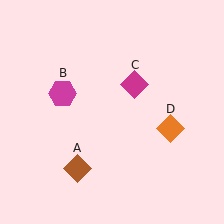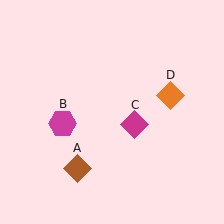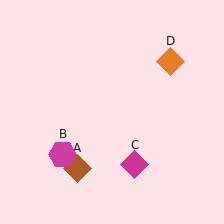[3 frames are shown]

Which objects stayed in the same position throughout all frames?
Brown diamond (object A) remained stationary.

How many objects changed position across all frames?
3 objects changed position: magenta hexagon (object B), magenta diamond (object C), orange diamond (object D).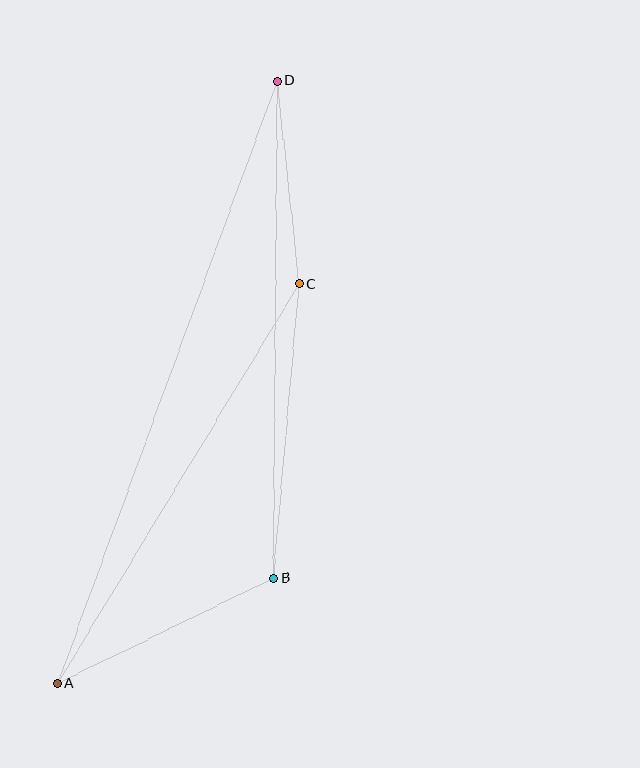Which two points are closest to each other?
Points C and D are closest to each other.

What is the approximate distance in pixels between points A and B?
The distance between A and B is approximately 240 pixels.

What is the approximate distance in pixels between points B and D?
The distance between B and D is approximately 497 pixels.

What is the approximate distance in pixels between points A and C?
The distance between A and C is approximately 466 pixels.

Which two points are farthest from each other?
Points A and D are farthest from each other.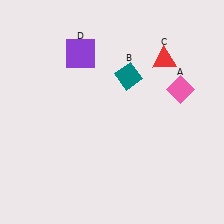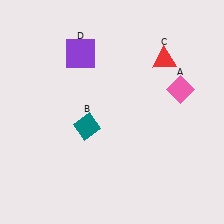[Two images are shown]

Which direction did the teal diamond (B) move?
The teal diamond (B) moved down.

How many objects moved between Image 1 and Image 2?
1 object moved between the two images.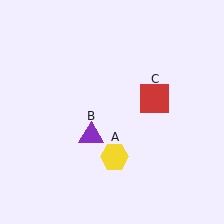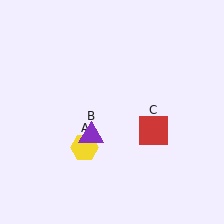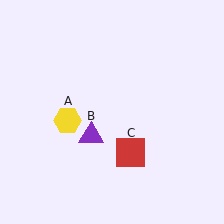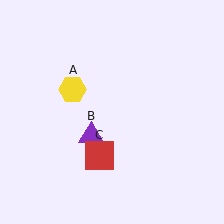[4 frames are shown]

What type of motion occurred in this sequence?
The yellow hexagon (object A), red square (object C) rotated clockwise around the center of the scene.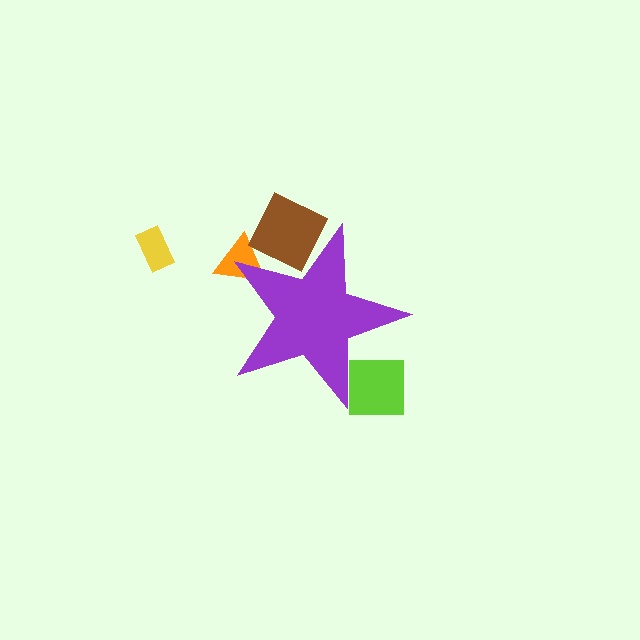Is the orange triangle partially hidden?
Yes, the orange triangle is partially hidden behind the purple star.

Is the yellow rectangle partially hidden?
No, the yellow rectangle is fully visible.